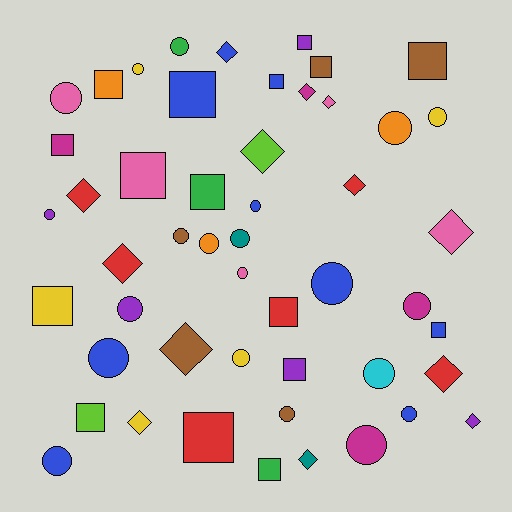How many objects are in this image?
There are 50 objects.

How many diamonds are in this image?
There are 13 diamonds.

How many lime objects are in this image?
There are 2 lime objects.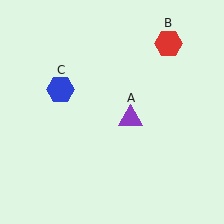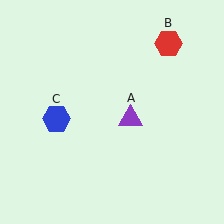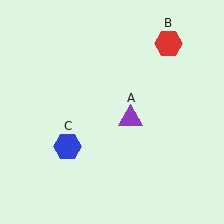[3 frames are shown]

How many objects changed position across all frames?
1 object changed position: blue hexagon (object C).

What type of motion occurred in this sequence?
The blue hexagon (object C) rotated counterclockwise around the center of the scene.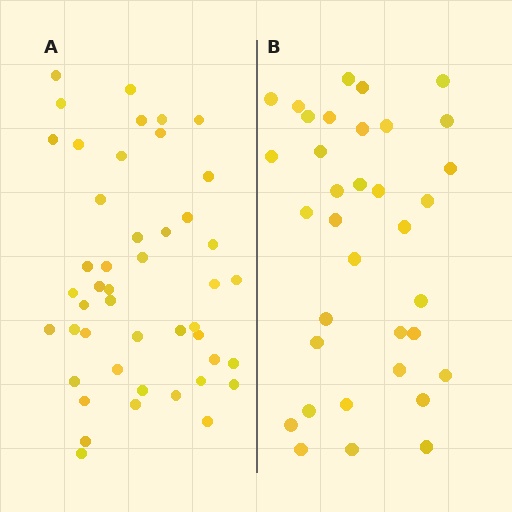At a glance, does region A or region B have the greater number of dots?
Region A (the left region) has more dots.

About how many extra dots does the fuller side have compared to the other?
Region A has roughly 12 or so more dots than region B.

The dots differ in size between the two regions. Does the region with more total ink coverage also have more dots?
No. Region B has more total ink coverage because its dots are larger, but region A actually contains more individual dots. Total area can be misleading — the number of items is what matters here.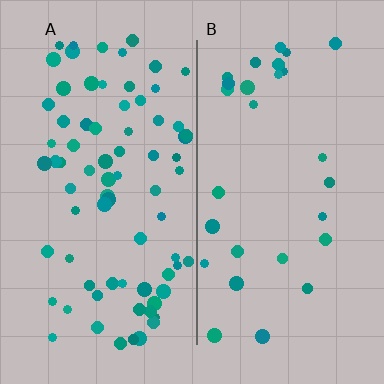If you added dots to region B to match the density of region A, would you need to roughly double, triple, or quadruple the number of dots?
Approximately triple.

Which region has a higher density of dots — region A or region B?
A (the left).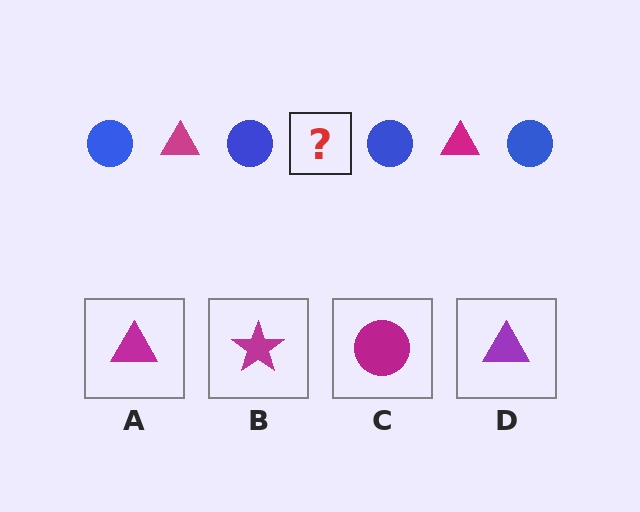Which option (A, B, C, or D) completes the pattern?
A.